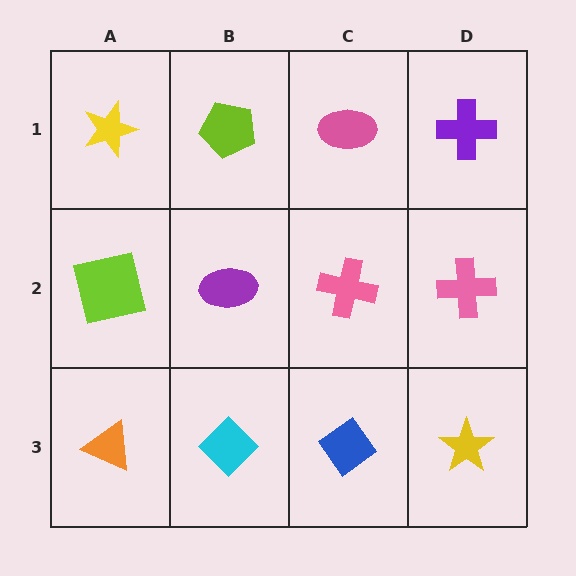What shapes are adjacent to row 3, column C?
A pink cross (row 2, column C), a cyan diamond (row 3, column B), a yellow star (row 3, column D).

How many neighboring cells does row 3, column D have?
2.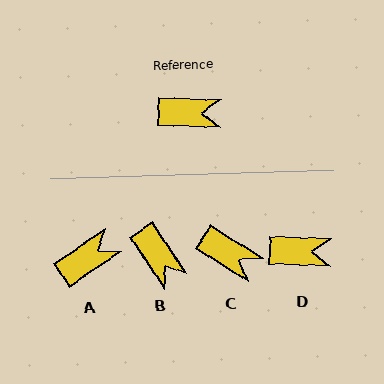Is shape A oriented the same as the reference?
No, it is off by about 37 degrees.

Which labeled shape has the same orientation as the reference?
D.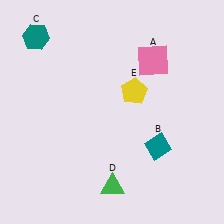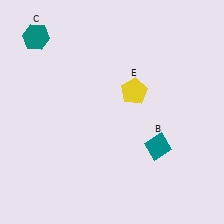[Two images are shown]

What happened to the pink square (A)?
The pink square (A) was removed in Image 2. It was in the top-right area of Image 1.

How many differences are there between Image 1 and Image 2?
There are 2 differences between the two images.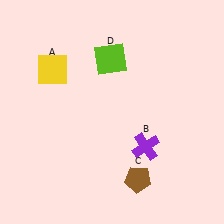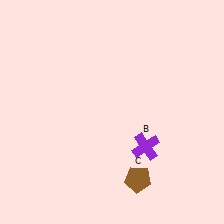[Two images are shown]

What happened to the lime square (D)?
The lime square (D) was removed in Image 2. It was in the top-left area of Image 1.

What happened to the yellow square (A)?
The yellow square (A) was removed in Image 2. It was in the top-left area of Image 1.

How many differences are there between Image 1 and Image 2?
There are 2 differences between the two images.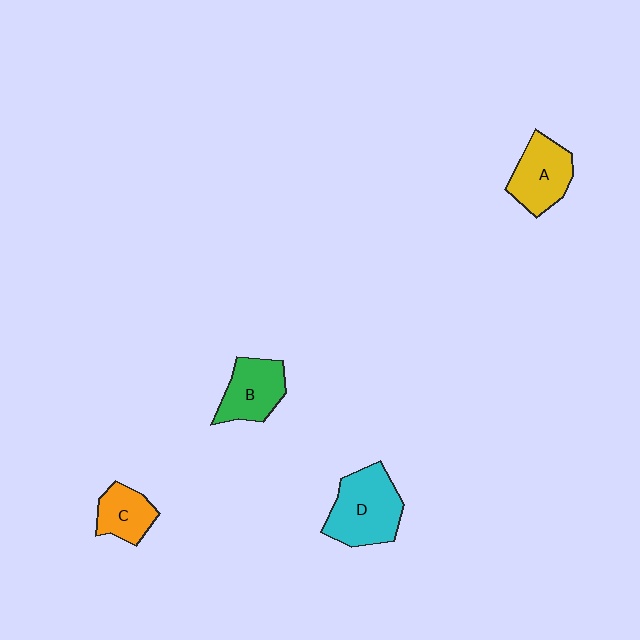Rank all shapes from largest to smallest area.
From largest to smallest: D (cyan), A (yellow), B (green), C (orange).